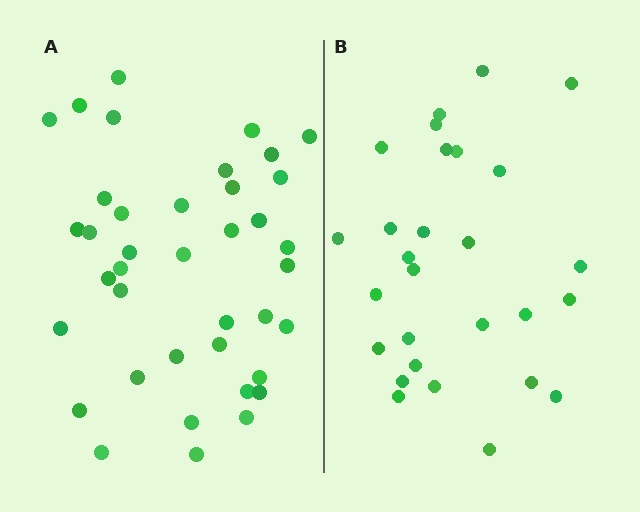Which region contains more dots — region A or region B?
Region A (the left region) has more dots.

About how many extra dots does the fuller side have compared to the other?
Region A has roughly 12 or so more dots than region B.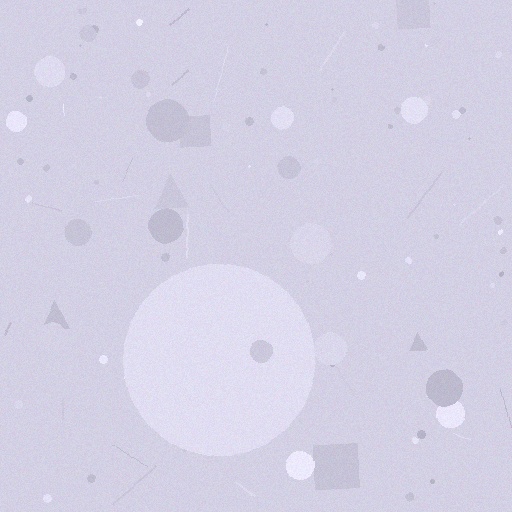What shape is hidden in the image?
A circle is hidden in the image.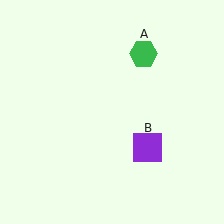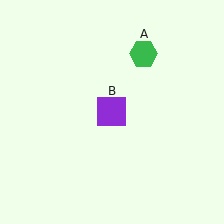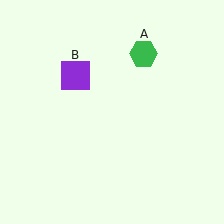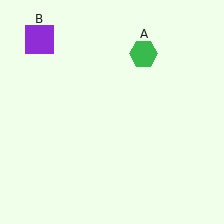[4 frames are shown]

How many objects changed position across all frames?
1 object changed position: purple square (object B).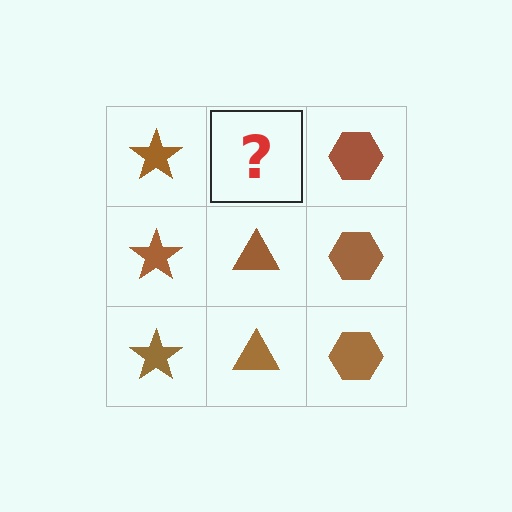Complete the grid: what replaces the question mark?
The question mark should be replaced with a brown triangle.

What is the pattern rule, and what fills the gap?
The rule is that each column has a consistent shape. The gap should be filled with a brown triangle.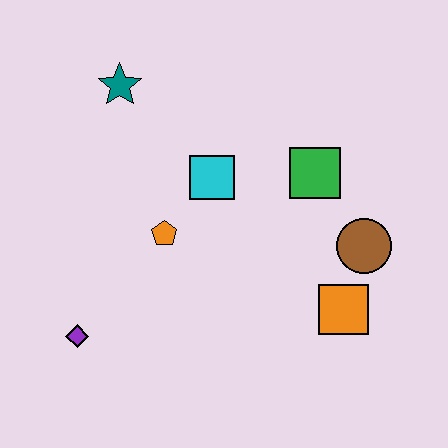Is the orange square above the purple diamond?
Yes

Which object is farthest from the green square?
The purple diamond is farthest from the green square.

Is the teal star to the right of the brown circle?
No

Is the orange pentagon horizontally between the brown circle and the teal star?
Yes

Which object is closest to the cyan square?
The orange pentagon is closest to the cyan square.